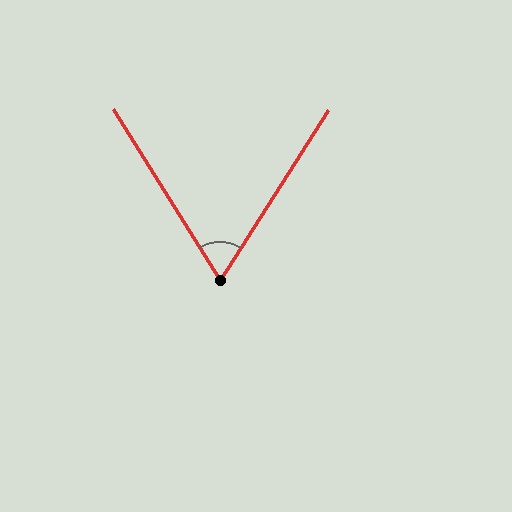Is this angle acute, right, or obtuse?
It is acute.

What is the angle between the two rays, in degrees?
Approximately 64 degrees.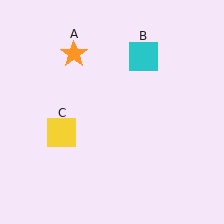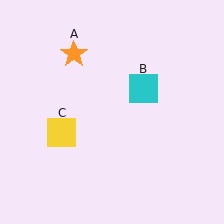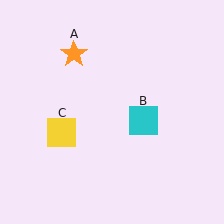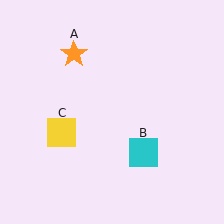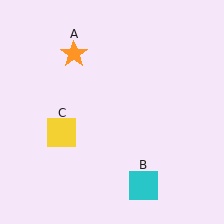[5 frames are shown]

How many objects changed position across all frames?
1 object changed position: cyan square (object B).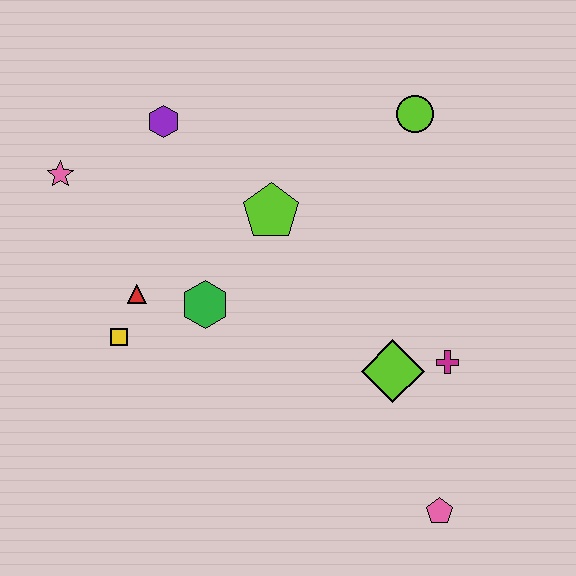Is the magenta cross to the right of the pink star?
Yes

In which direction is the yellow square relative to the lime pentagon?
The yellow square is to the left of the lime pentagon.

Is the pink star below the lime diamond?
No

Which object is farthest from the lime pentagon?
The pink pentagon is farthest from the lime pentagon.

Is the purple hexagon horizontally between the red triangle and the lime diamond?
Yes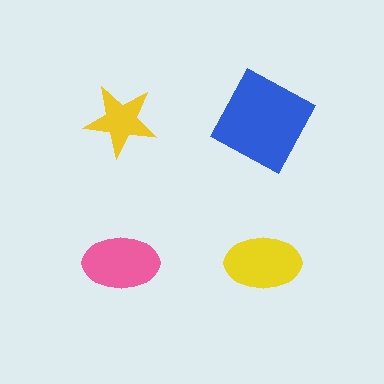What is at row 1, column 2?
A blue square.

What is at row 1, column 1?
A yellow star.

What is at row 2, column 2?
A yellow ellipse.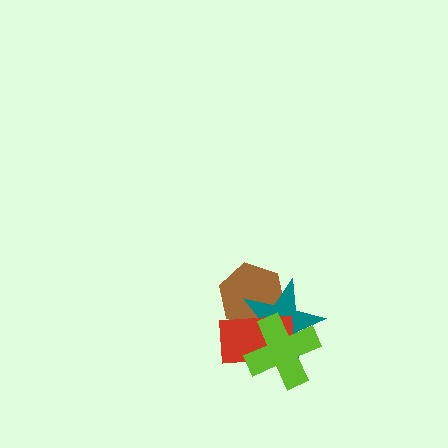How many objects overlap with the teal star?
3 objects overlap with the teal star.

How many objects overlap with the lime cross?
3 objects overlap with the lime cross.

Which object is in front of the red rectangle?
The lime cross is in front of the red rectangle.